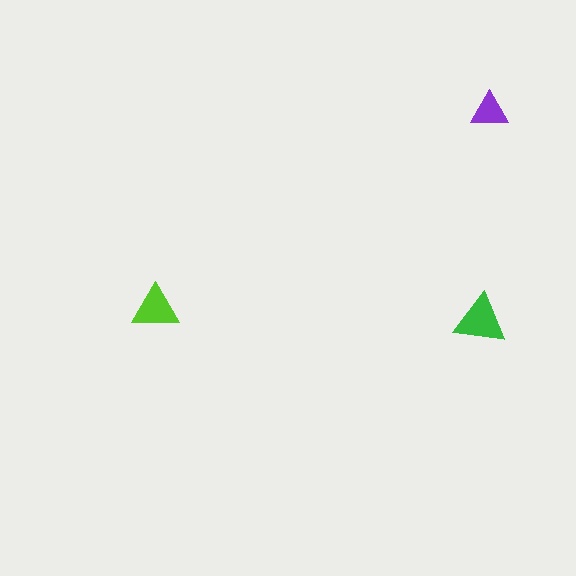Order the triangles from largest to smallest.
the green one, the lime one, the purple one.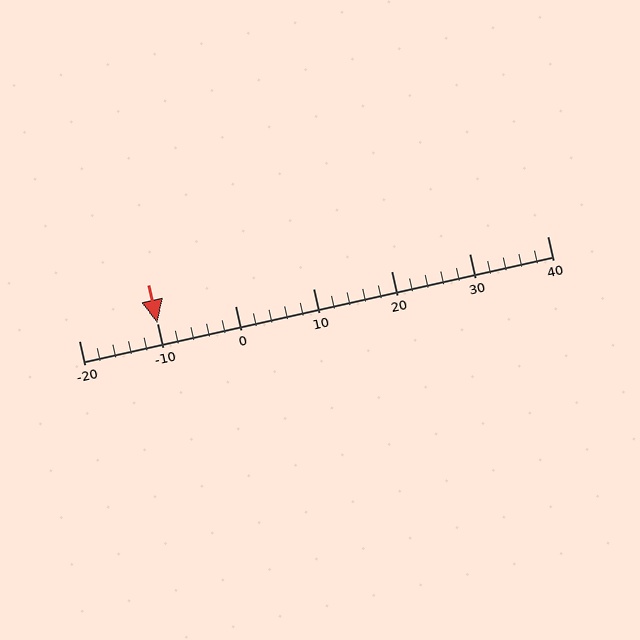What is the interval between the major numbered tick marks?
The major tick marks are spaced 10 units apart.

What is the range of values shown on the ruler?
The ruler shows values from -20 to 40.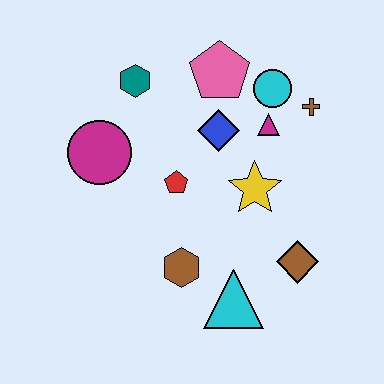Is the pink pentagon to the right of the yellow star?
No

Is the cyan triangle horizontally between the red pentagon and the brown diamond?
Yes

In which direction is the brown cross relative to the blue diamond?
The brown cross is to the right of the blue diamond.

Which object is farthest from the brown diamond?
The teal hexagon is farthest from the brown diamond.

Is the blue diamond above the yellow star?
Yes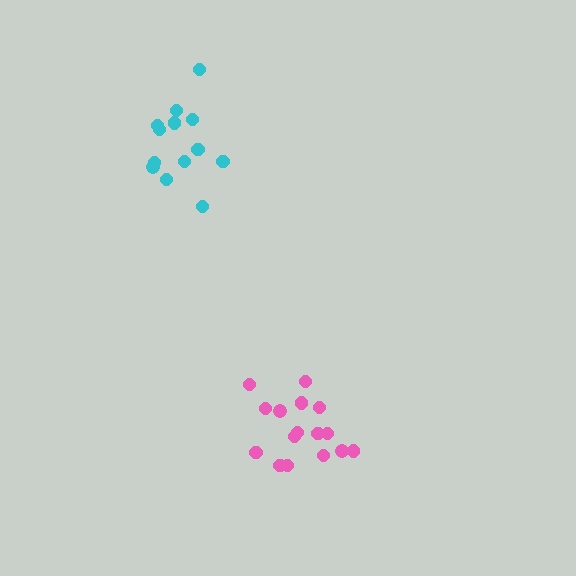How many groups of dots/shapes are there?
There are 2 groups.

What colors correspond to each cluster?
The clusters are colored: cyan, pink.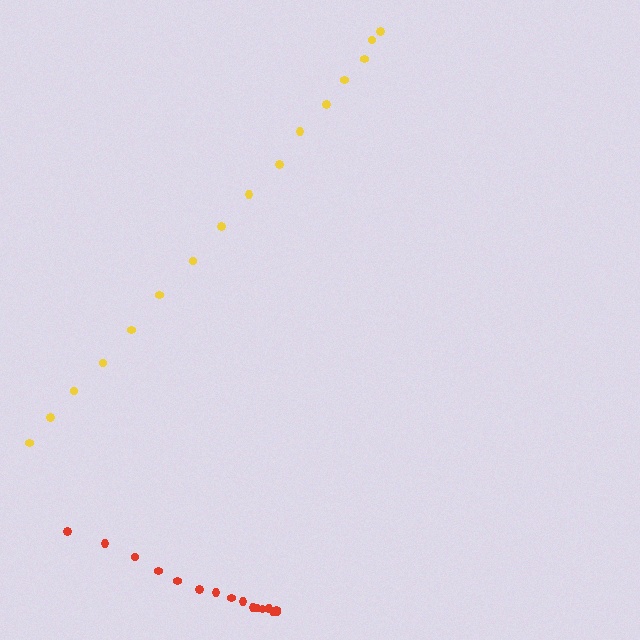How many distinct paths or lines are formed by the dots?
There are 2 distinct paths.